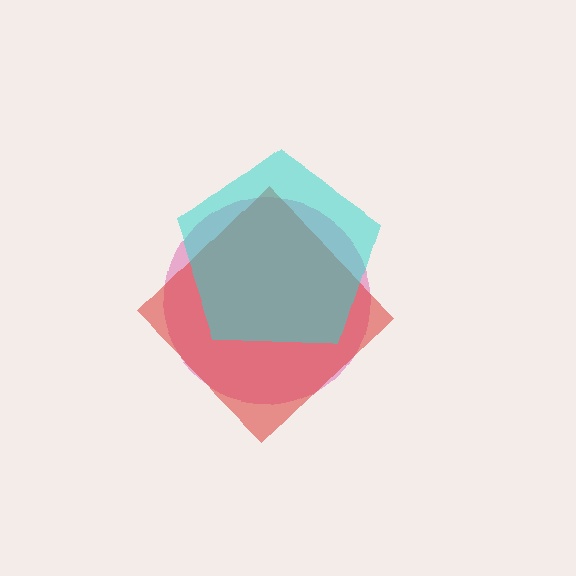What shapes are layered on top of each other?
The layered shapes are: a pink circle, a red diamond, a cyan pentagon.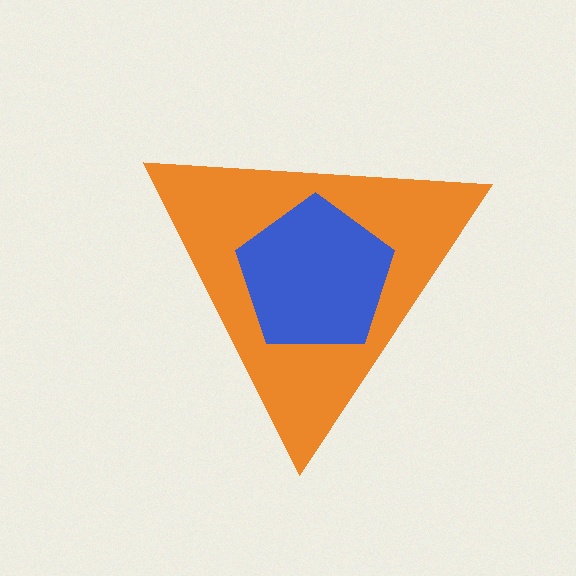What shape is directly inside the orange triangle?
The blue pentagon.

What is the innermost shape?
The blue pentagon.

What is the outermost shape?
The orange triangle.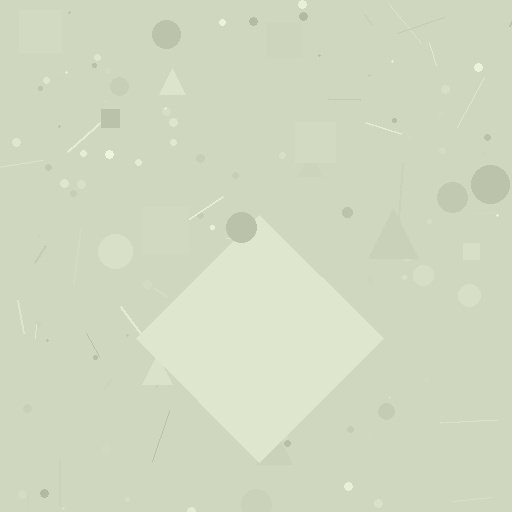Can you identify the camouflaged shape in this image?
The camouflaged shape is a diamond.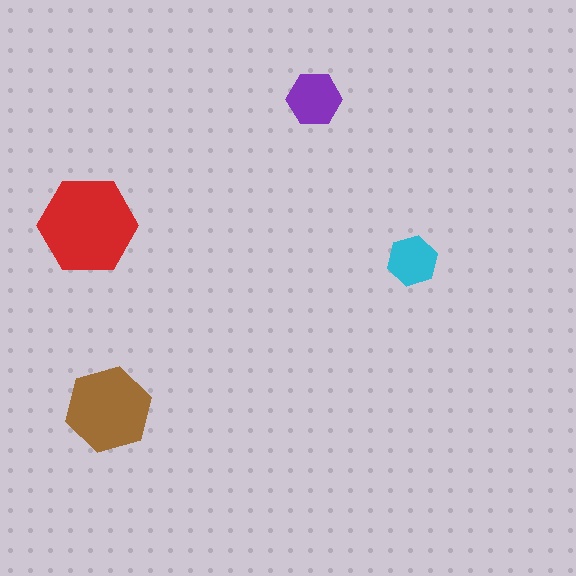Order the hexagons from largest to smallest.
the red one, the brown one, the purple one, the cyan one.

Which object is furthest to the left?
The red hexagon is leftmost.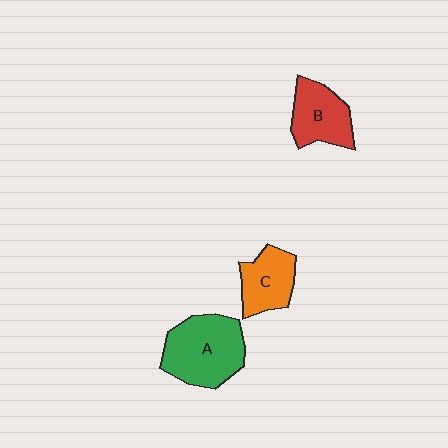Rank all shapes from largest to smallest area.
From largest to smallest: A (green), B (red), C (orange).